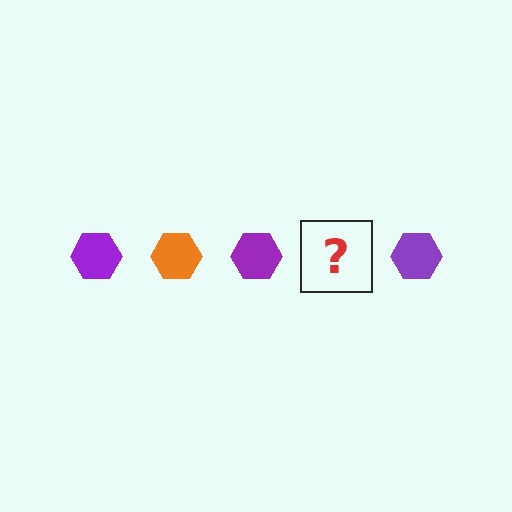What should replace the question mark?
The question mark should be replaced with an orange hexagon.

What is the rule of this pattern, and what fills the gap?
The rule is that the pattern cycles through purple, orange hexagons. The gap should be filled with an orange hexagon.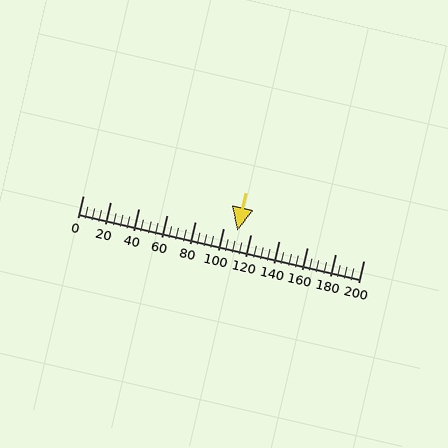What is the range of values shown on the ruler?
The ruler shows values from 0 to 200.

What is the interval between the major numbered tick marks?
The major tick marks are spaced 20 units apart.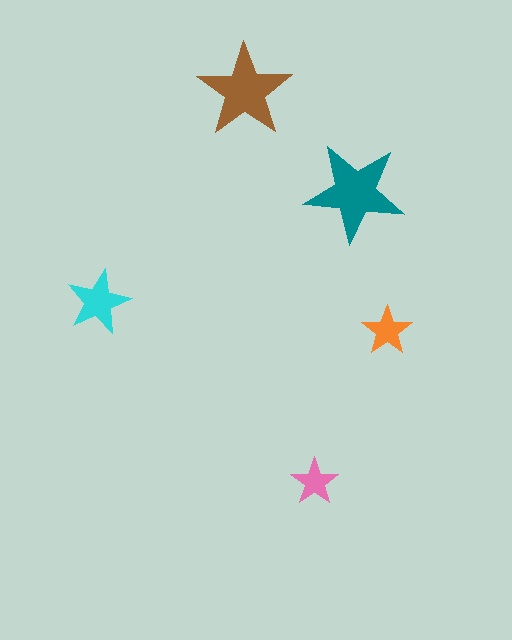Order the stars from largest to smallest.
the teal one, the brown one, the cyan one, the orange one, the pink one.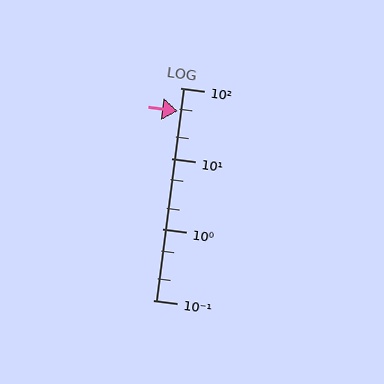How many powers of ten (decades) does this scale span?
The scale spans 3 decades, from 0.1 to 100.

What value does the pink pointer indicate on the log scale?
The pointer indicates approximately 47.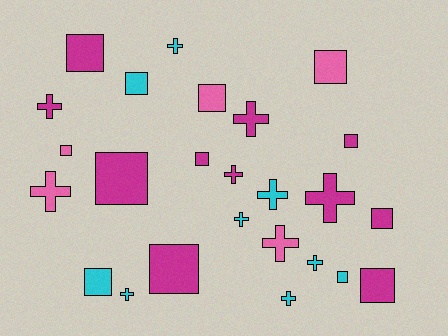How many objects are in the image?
There are 25 objects.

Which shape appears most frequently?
Square, with 13 objects.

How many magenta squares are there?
There are 7 magenta squares.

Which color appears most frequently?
Magenta, with 11 objects.